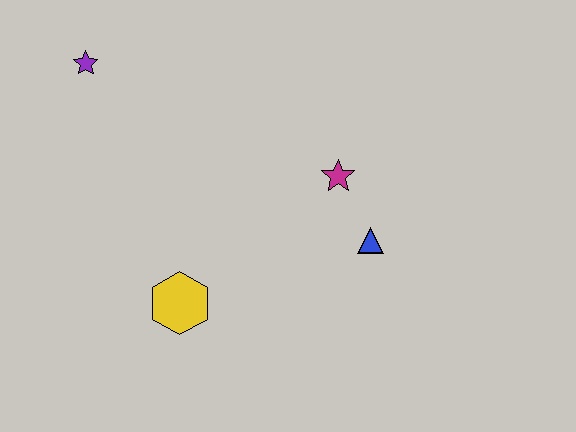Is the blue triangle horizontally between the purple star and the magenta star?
No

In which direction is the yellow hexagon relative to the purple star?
The yellow hexagon is below the purple star.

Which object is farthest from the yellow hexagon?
The purple star is farthest from the yellow hexagon.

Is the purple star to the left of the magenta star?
Yes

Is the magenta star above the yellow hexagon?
Yes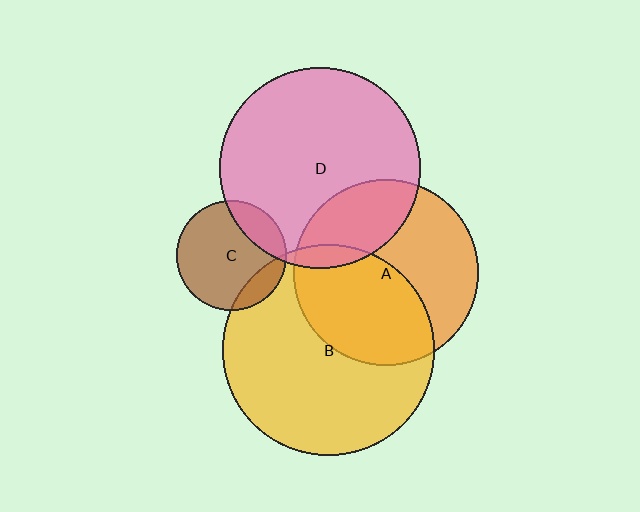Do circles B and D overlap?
Yes.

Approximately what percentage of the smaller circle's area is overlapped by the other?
Approximately 5%.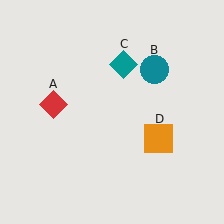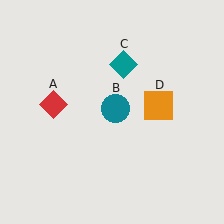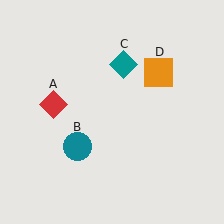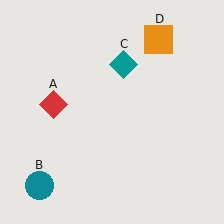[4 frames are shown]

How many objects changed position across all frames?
2 objects changed position: teal circle (object B), orange square (object D).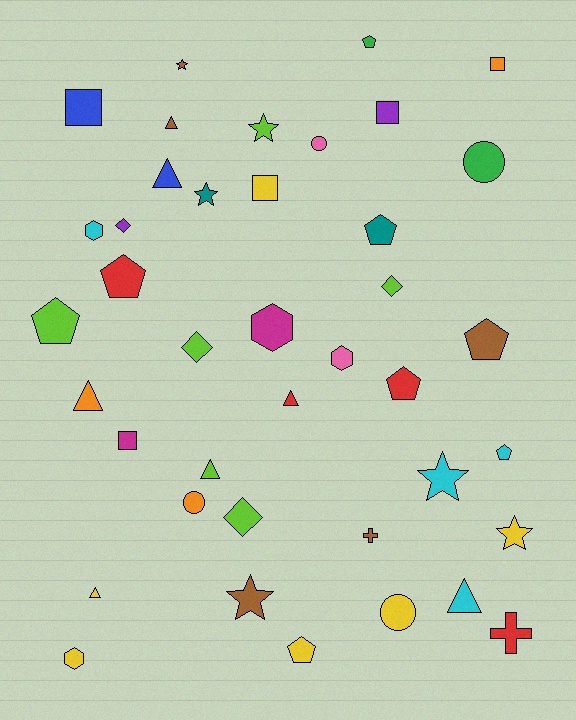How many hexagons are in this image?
There are 4 hexagons.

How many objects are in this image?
There are 40 objects.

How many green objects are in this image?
There are 2 green objects.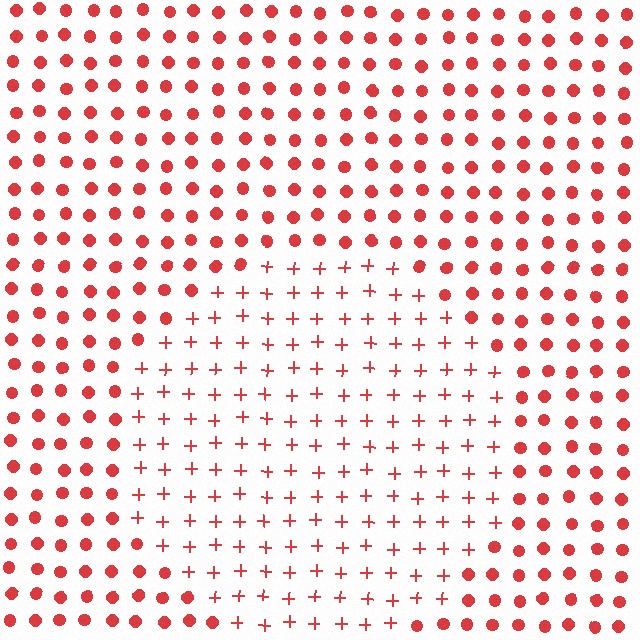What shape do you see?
I see a circle.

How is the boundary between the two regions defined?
The boundary is defined by a change in element shape: plus signs inside vs. circles outside. All elements share the same color and spacing.